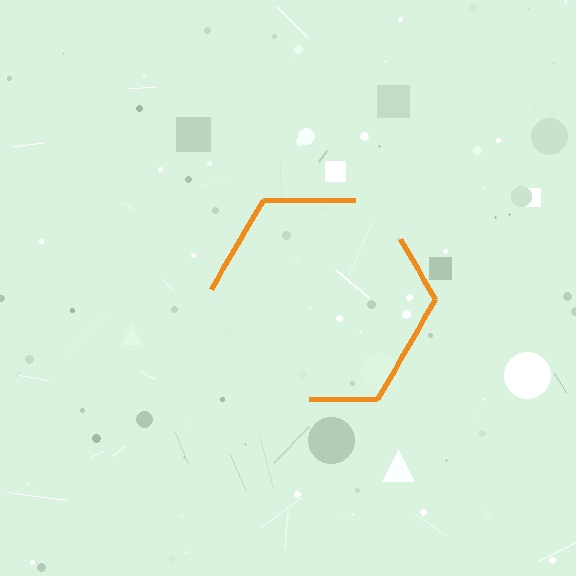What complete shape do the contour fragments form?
The contour fragments form a hexagon.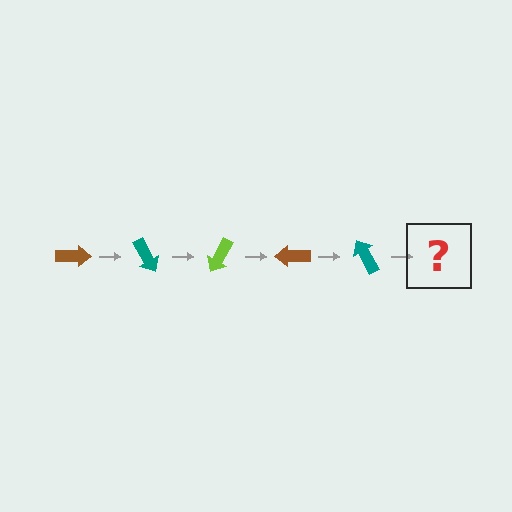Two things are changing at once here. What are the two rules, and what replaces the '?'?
The two rules are that it rotates 60 degrees each step and the color cycles through brown, teal, and lime. The '?' should be a lime arrow, rotated 300 degrees from the start.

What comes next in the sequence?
The next element should be a lime arrow, rotated 300 degrees from the start.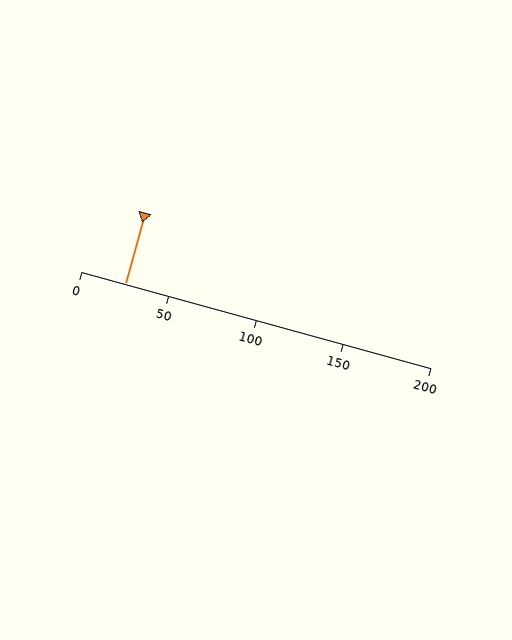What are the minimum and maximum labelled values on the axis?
The axis runs from 0 to 200.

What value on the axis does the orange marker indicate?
The marker indicates approximately 25.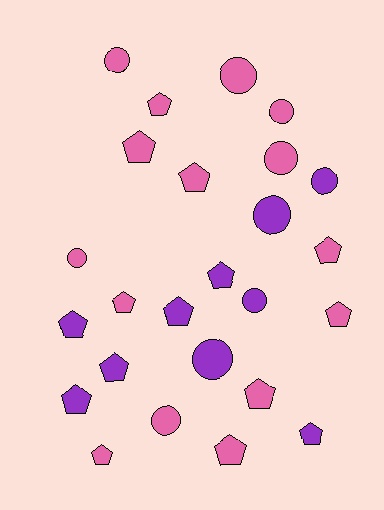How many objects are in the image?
There are 25 objects.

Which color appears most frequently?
Pink, with 15 objects.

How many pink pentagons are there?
There are 9 pink pentagons.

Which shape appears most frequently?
Pentagon, with 15 objects.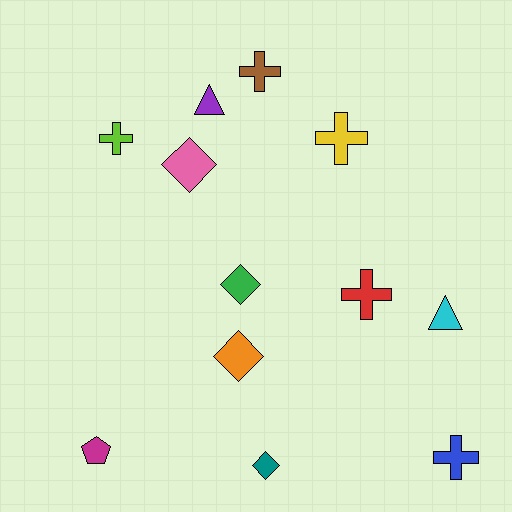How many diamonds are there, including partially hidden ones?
There are 4 diamonds.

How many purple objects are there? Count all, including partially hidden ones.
There is 1 purple object.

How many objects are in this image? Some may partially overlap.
There are 12 objects.